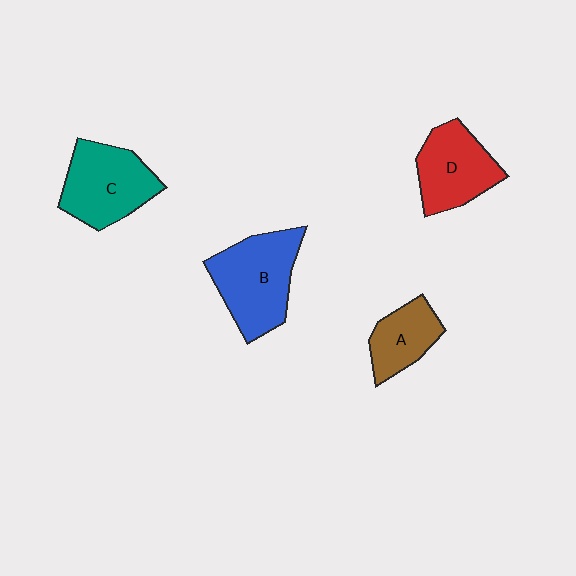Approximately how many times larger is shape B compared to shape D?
Approximately 1.3 times.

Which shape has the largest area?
Shape B (blue).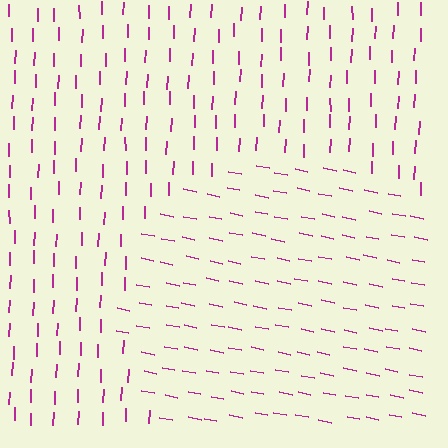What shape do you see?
I see a circle.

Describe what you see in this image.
The image is filled with small magenta line segments. A circle region in the image has lines oriented differently from the surrounding lines, creating a visible texture boundary.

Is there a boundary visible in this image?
Yes, there is a texture boundary formed by a change in line orientation.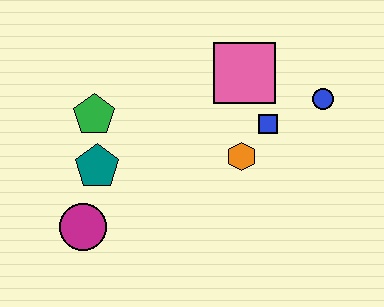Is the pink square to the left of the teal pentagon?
No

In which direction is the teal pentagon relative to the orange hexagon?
The teal pentagon is to the left of the orange hexagon.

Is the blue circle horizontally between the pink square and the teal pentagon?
No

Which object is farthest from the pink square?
The magenta circle is farthest from the pink square.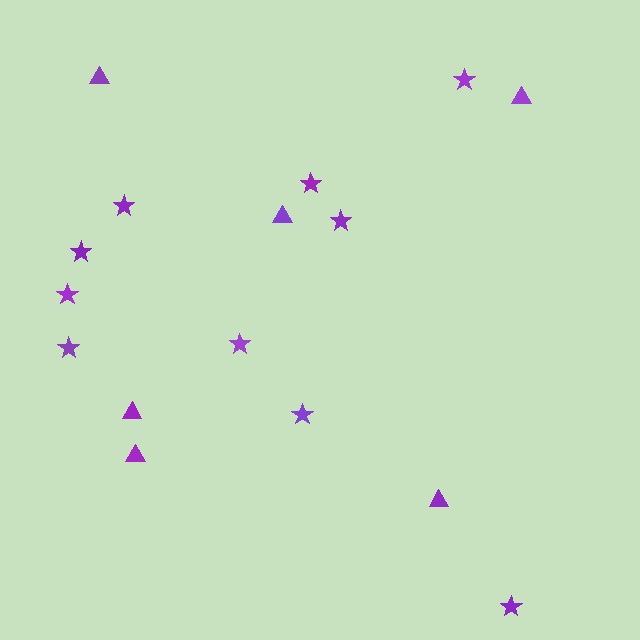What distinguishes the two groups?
There are 2 groups: one group of stars (10) and one group of triangles (6).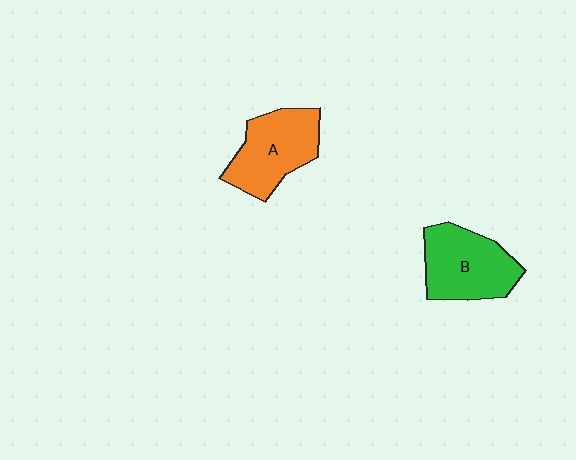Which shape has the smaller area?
Shape A (orange).